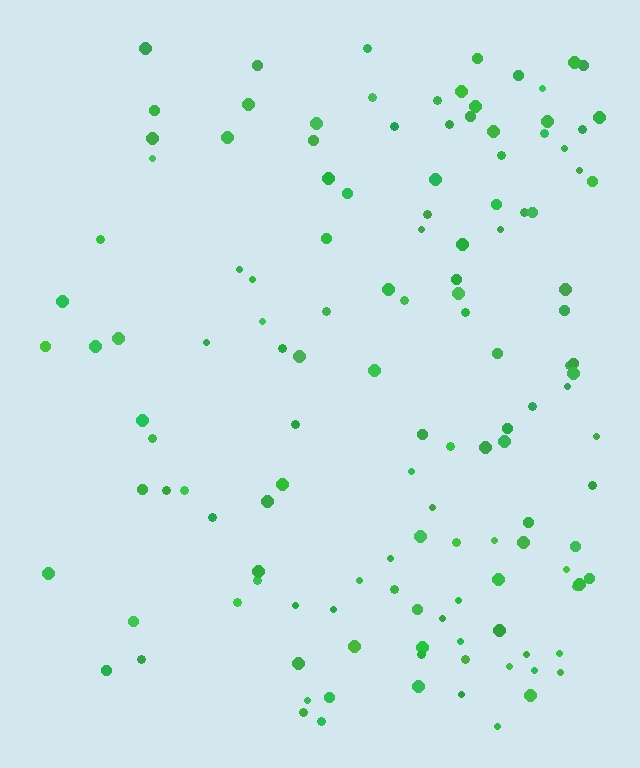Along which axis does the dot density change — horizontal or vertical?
Horizontal.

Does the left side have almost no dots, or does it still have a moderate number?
Still a moderate number, just noticeably fewer than the right.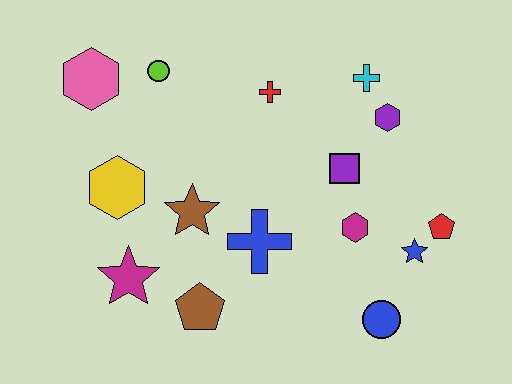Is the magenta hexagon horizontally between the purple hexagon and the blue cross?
Yes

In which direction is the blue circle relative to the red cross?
The blue circle is below the red cross.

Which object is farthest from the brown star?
The red pentagon is farthest from the brown star.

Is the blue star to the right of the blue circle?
Yes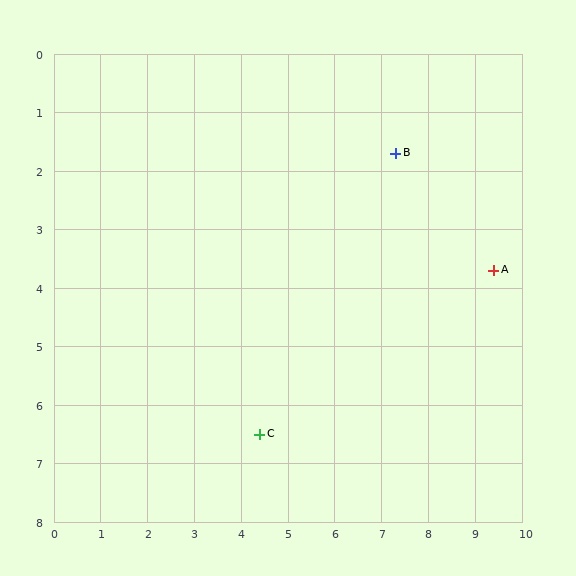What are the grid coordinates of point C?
Point C is at approximately (4.4, 6.5).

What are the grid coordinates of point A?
Point A is at approximately (9.4, 3.7).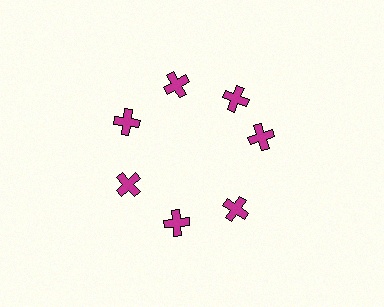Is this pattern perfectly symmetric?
No. The 7 magenta crosses are arranged in a ring, but one element near the 3 o'clock position is rotated out of alignment along the ring, breaking the 7-fold rotational symmetry.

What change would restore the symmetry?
The symmetry would be restored by rotating it back into even spacing with its neighbors so that all 7 crosses sit at equal angles and equal distance from the center.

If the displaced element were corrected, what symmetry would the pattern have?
It would have 7-fold rotational symmetry — the pattern would map onto itself every 51 degrees.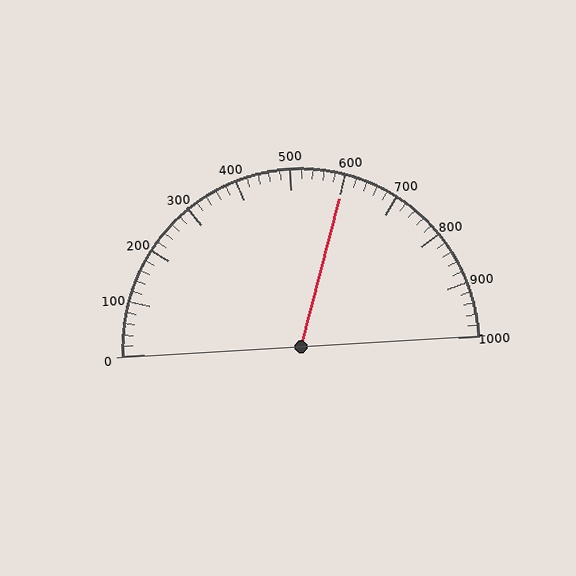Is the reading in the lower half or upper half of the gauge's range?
The reading is in the upper half of the range (0 to 1000).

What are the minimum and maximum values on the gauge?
The gauge ranges from 0 to 1000.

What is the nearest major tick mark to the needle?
The nearest major tick mark is 600.